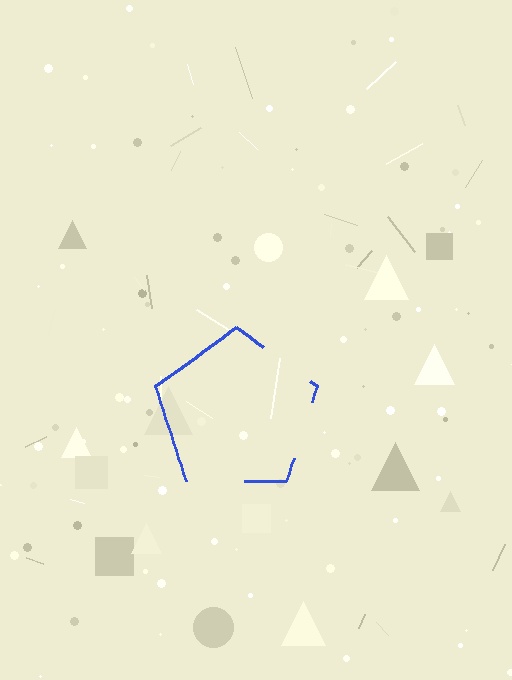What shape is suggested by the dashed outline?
The dashed outline suggests a pentagon.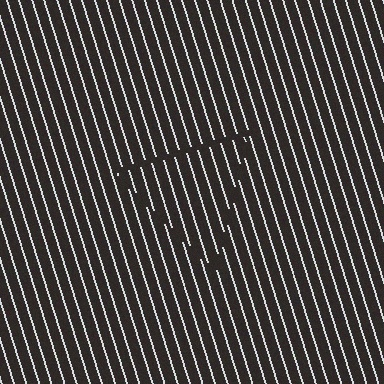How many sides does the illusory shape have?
3 sides — the line-ends trace a triangle.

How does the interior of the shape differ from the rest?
The interior of the shape contains the same grating, shifted by half a period — the contour is defined by the phase discontinuity where line-ends from the inner and outer gratings abut.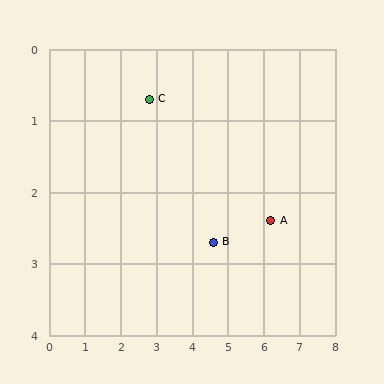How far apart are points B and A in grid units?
Points B and A are about 1.6 grid units apart.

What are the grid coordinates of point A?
Point A is at approximately (6.2, 2.4).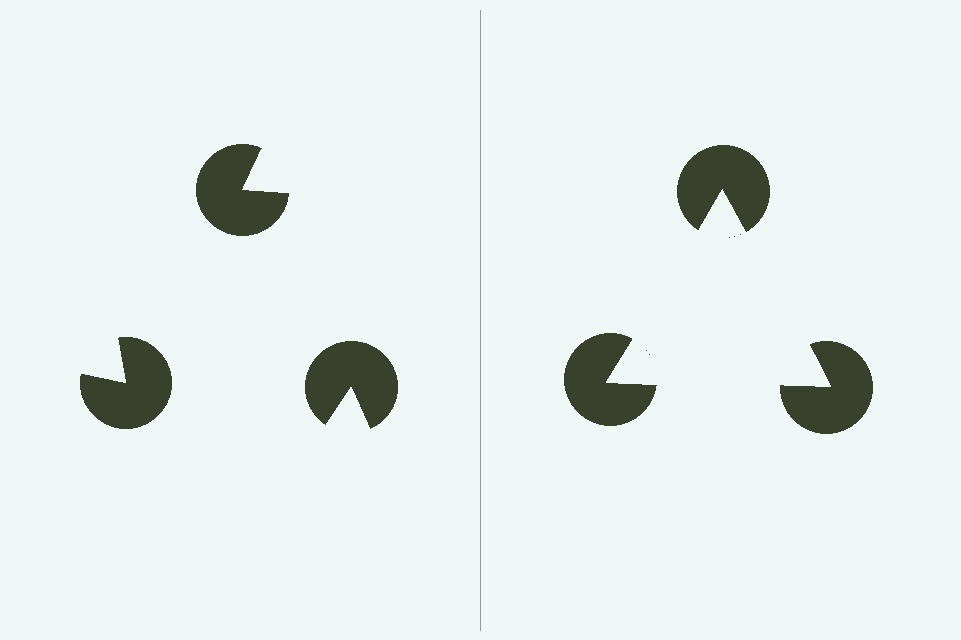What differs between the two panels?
The pac-man discs are positioned identically on both sides; only the wedge orientations differ. On the right they align to a triangle; on the left they are misaligned.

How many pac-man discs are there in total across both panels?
6 — 3 on each side.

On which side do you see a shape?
An illusory triangle appears on the right side. On the left side the wedge cuts are rotated, so no coherent shape forms.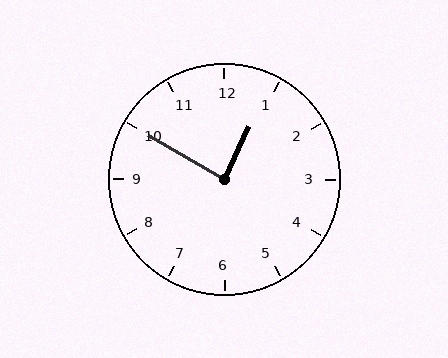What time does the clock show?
12:50.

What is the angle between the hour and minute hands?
Approximately 85 degrees.